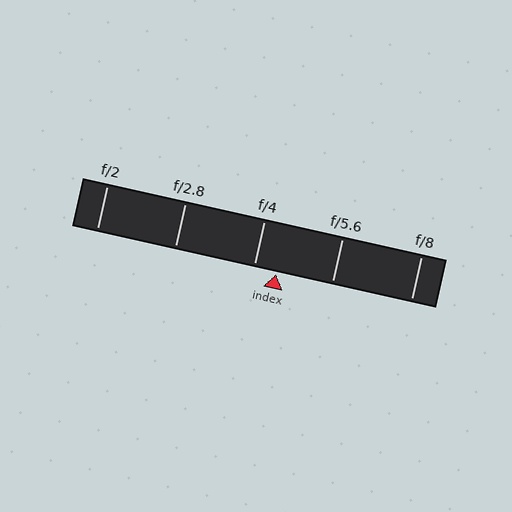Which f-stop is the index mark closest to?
The index mark is closest to f/4.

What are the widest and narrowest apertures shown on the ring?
The widest aperture shown is f/2 and the narrowest is f/8.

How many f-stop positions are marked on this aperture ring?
There are 5 f-stop positions marked.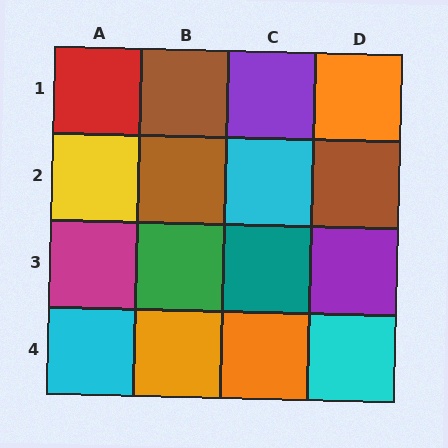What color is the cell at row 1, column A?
Red.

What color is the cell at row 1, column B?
Brown.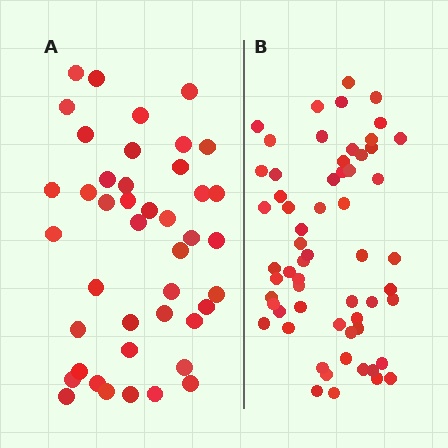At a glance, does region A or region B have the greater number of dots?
Region B (the right region) has more dots.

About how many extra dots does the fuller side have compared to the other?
Region B has approximately 15 more dots than region A.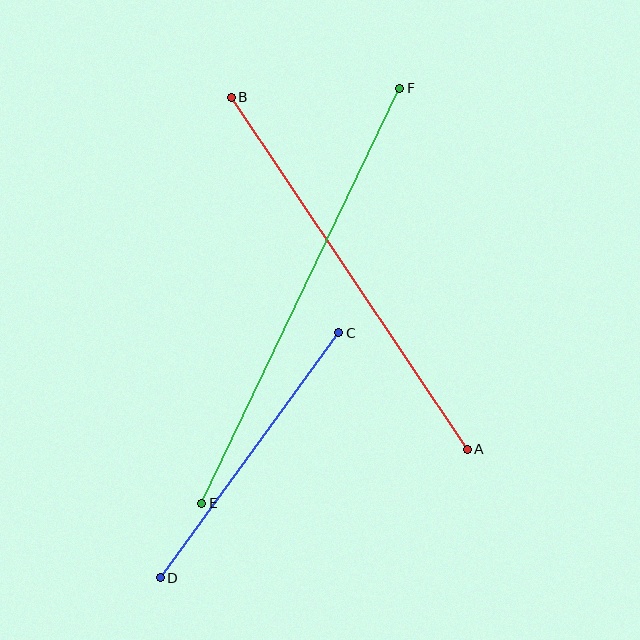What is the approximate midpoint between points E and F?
The midpoint is at approximately (301, 296) pixels.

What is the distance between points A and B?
The distance is approximately 424 pixels.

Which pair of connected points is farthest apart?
Points E and F are farthest apart.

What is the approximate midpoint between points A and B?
The midpoint is at approximately (349, 273) pixels.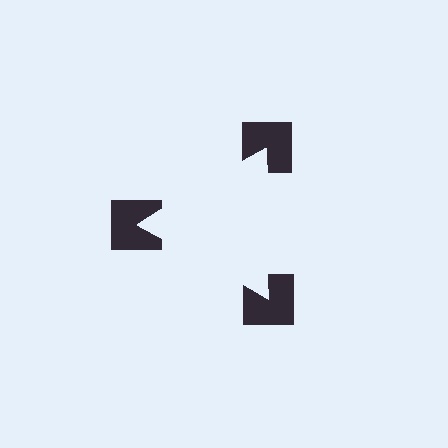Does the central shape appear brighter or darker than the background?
It typically appears slightly brighter than the background, even though no actual brightness change is drawn.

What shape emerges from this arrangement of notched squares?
An illusory triangle — its edges are inferred from the aligned wedge cuts in the notched squares, not physically drawn.